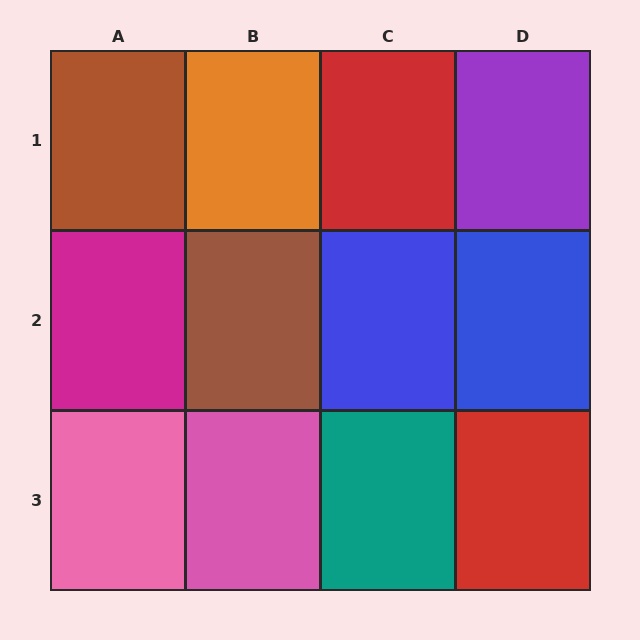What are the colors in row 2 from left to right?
Magenta, brown, blue, blue.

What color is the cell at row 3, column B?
Pink.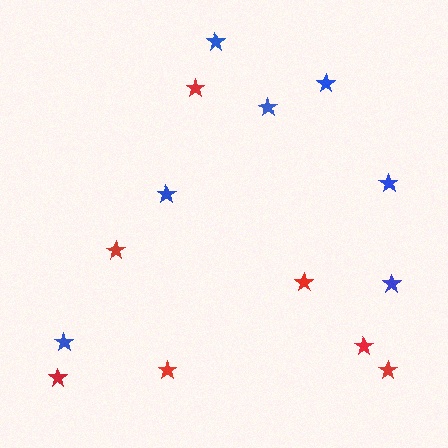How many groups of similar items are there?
There are 2 groups: one group of red stars (7) and one group of blue stars (7).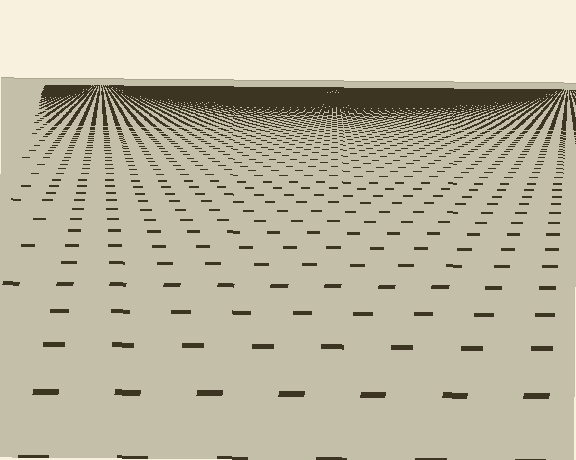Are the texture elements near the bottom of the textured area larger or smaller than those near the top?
Larger. Near the bottom, elements are closer to the viewer and appear at a bigger on-screen size.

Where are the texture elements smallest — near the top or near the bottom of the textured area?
Near the top.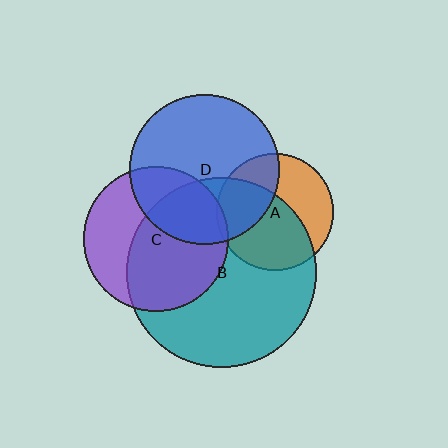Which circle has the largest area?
Circle B (teal).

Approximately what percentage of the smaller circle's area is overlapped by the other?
Approximately 5%.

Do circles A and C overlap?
Yes.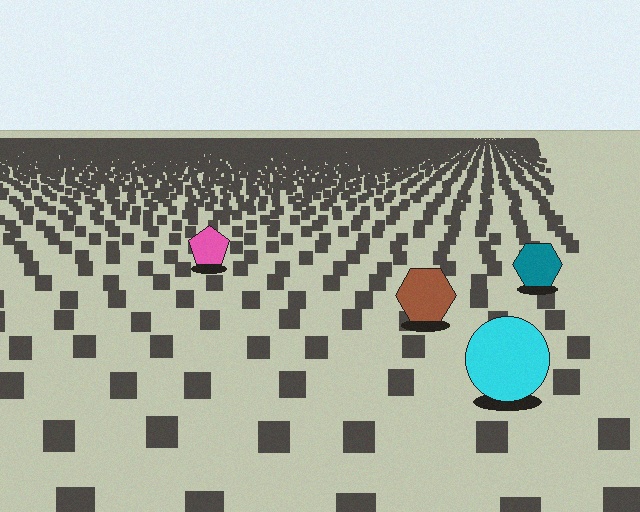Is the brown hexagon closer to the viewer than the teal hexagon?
Yes. The brown hexagon is closer — you can tell from the texture gradient: the ground texture is coarser near it.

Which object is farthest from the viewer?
The pink pentagon is farthest from the viewer. It appears smaller and the ground texture around it is denser.